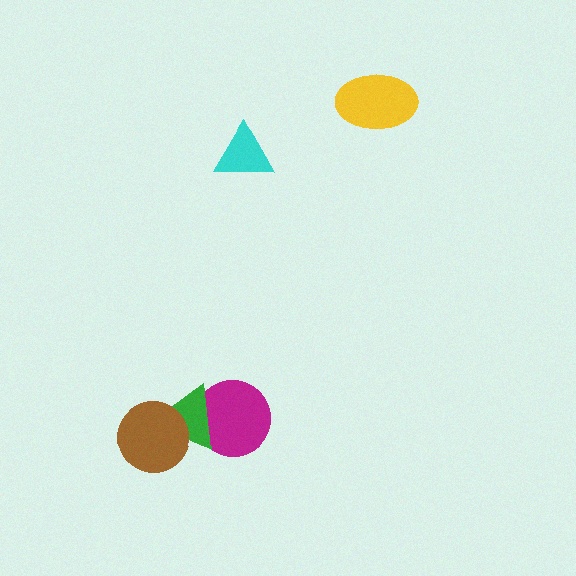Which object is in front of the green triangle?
The brown circle is in front of the green triangle.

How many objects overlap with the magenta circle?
1 object overlaps with the magenta circle.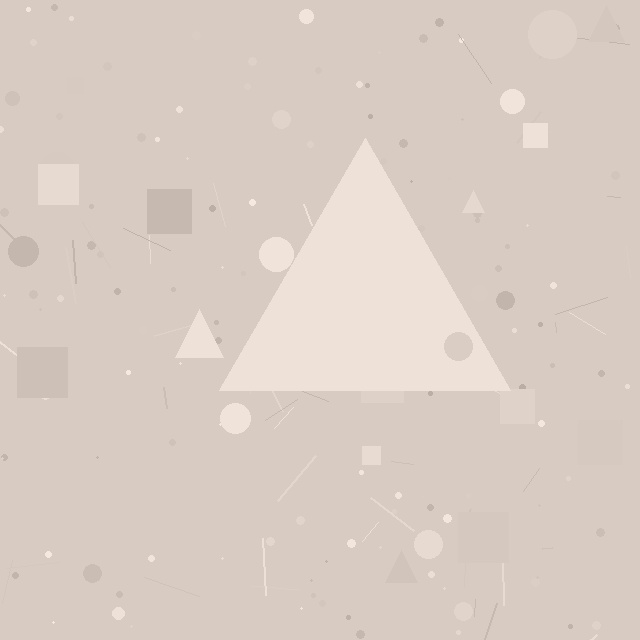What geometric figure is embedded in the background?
A triangle is embedded in the background.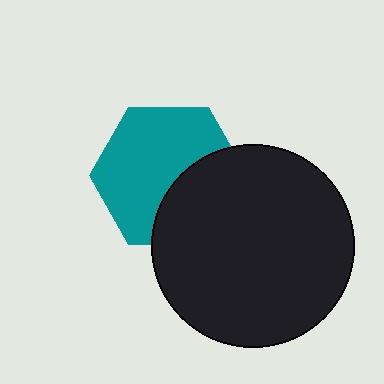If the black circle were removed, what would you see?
You would see the complete teal hexagon.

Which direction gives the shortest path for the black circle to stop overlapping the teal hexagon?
Moving toward the lower-right gives the shortest separation.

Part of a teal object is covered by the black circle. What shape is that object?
It is a hexagon.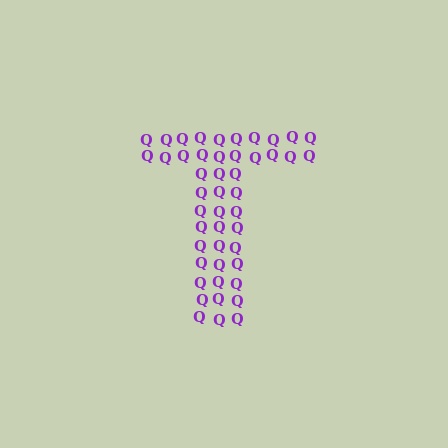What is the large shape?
The large shape is the letter T.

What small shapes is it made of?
It is made of small letter Q's.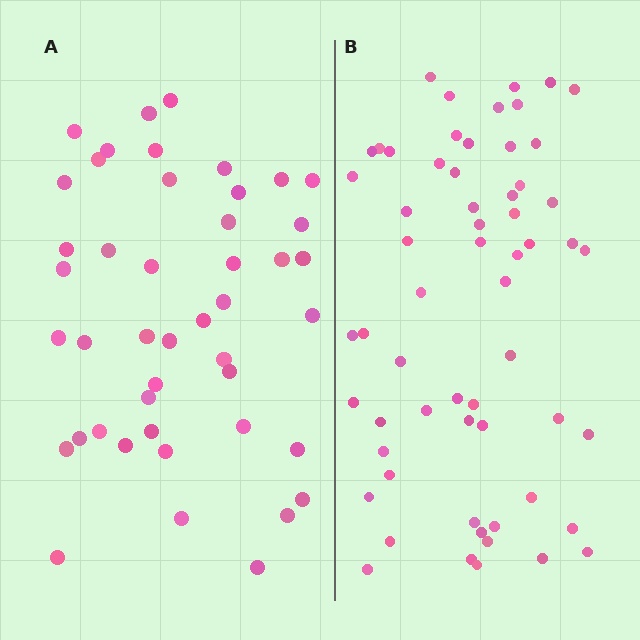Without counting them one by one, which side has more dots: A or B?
Region B (the right region) has more dots.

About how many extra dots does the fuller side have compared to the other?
Region B has approximately 15 more dots than region A.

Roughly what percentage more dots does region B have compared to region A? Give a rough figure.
About 35% more.